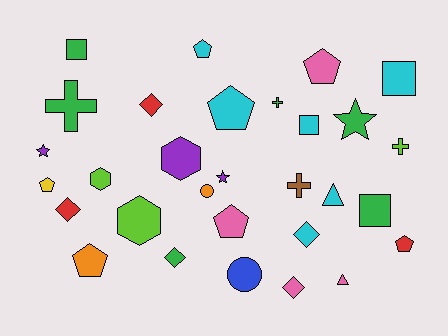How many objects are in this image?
There are 30 objects.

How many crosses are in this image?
There are 4 crosses.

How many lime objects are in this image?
There are 3 lime objects.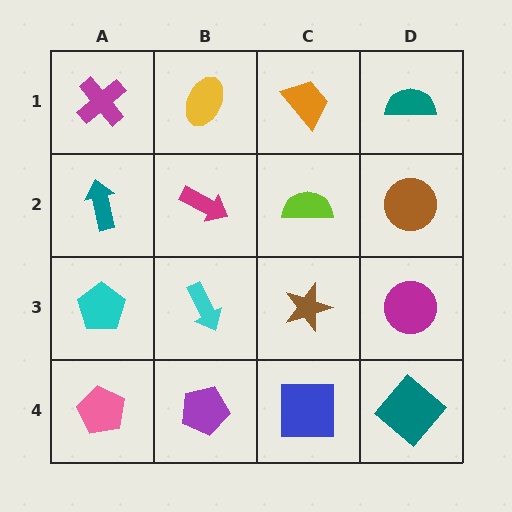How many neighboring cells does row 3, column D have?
3.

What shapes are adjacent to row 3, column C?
A lime semicircle (row 2, column C), a blue square (row 4, column C), a cyan arrow (row 3, column B), a magenta circle (row 3, column D).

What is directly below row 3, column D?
A teal diamond.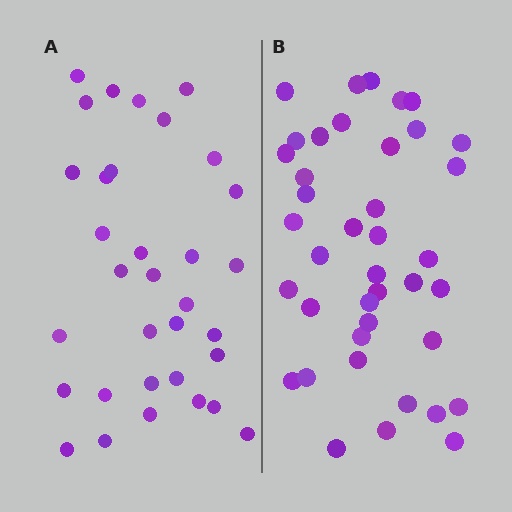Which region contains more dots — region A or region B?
Region B (the right region) has more dots.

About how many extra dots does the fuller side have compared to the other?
Region B has roughly 8 or so more dots than region A.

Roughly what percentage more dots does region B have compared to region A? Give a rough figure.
About 20% more.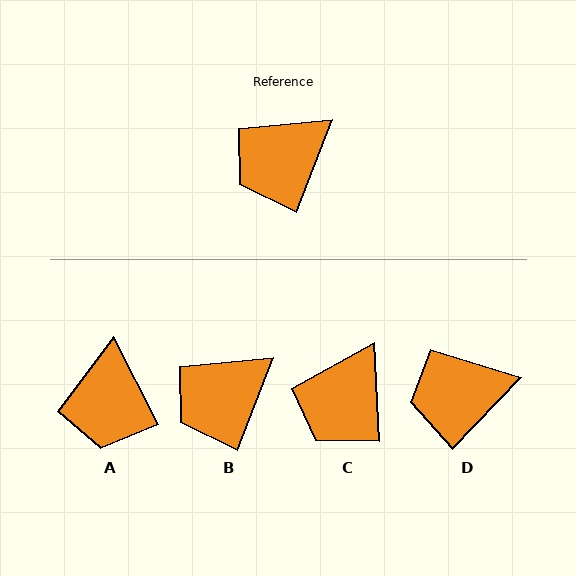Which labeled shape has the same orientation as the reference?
B.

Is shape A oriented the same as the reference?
No, it is off by about 48 degrees.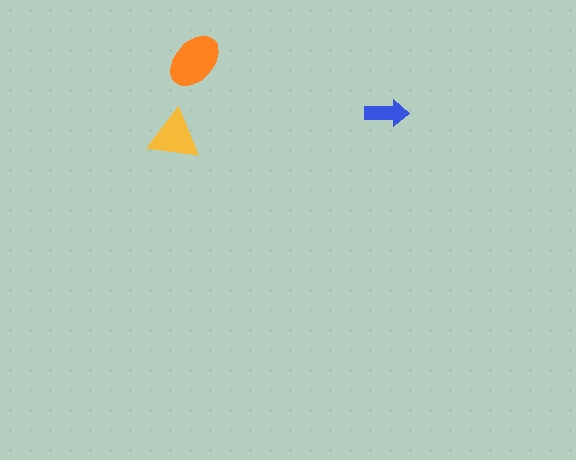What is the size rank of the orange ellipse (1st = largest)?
1st.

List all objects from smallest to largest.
The blue arrow, the yellow triangle, the orange ellipse.